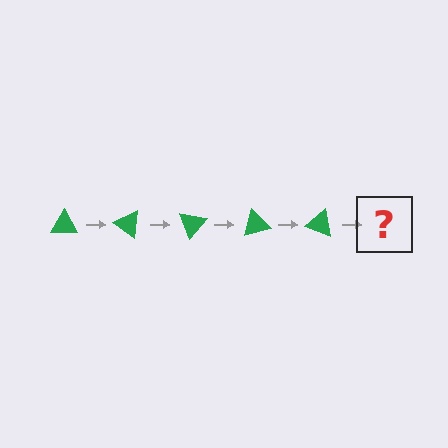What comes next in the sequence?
The next element should be a green triangle rotated 175 degrees.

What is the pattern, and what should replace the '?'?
The pattern is that the triangle rotates 35 degrees each step. The '?' should be a green triangle rotated 175 degrees.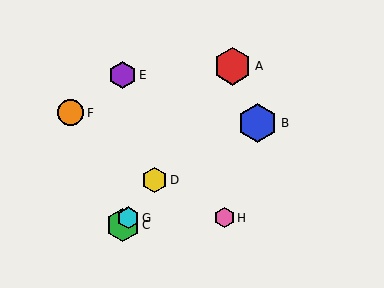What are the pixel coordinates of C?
Object C is at (123, 225).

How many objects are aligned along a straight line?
4 objects (A, C, D, G) are aligned along a straight line.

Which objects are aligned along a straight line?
Objects A, C, D, G are aligned along a straight line.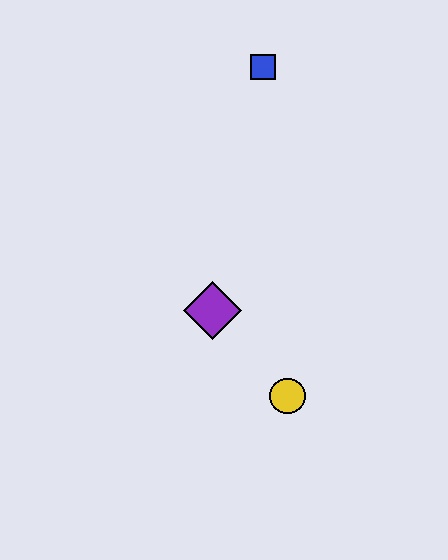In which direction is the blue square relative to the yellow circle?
The blue square is above the yellow circle.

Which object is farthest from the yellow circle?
The blue square is farthest from the yellow circle.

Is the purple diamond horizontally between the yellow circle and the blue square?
No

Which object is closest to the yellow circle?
The purple diamond is closest to the yellow circle.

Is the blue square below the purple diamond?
No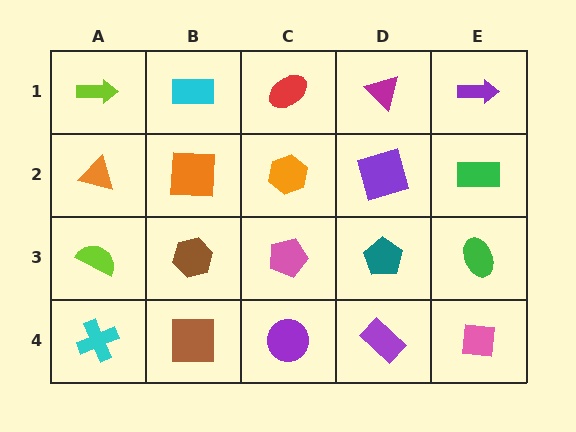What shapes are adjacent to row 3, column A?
An orange triangle (row 2, column A), a cyan cross (row 4, column A), a brown hexagon (row 3, column B).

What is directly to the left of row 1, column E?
A magenta triangle.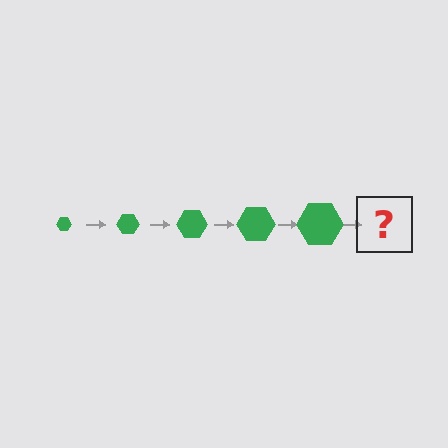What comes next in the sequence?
The next element should be a green hexagon, larger than the previous one.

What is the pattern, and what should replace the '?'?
The pattern is that the hexagon gets progressively larger each step. The '?' should be a green hexagon, larger than the previous one.